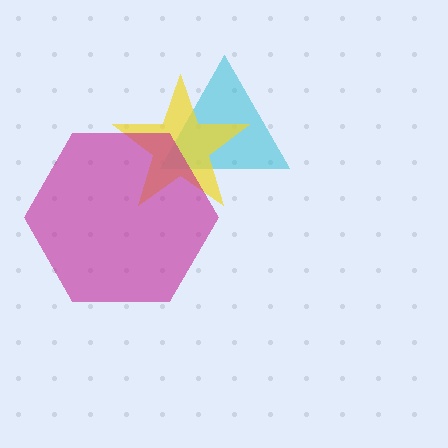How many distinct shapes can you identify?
There are 3 distinct shapes: a cyan triangle, a yellow star, a magenta hexagon.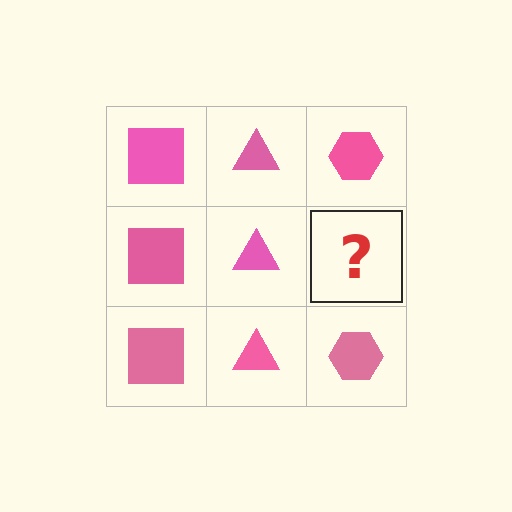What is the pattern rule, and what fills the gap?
The rule is that each column has a consistent shape. The gap should be filled with a pink hexagon.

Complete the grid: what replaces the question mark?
The question mark should be replaced with a pink hexagon.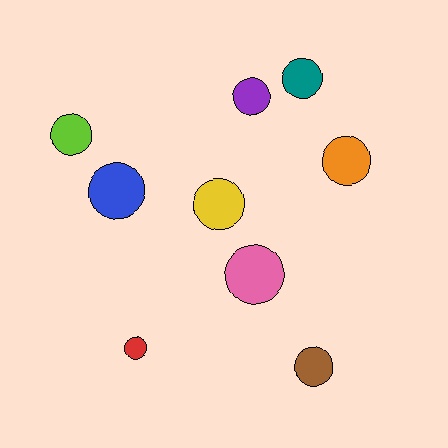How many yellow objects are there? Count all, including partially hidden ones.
There is 1 yellow object.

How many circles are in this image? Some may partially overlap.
There are 9 circles.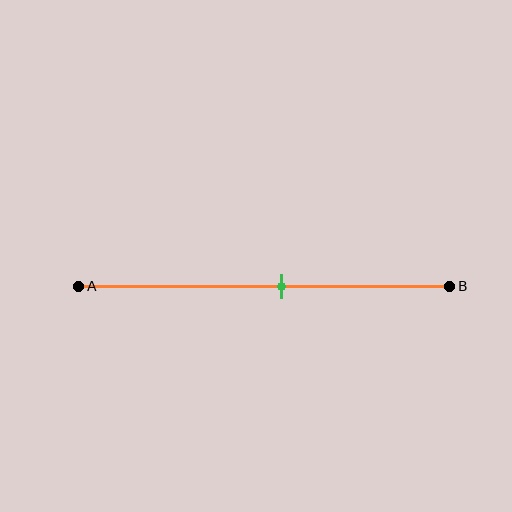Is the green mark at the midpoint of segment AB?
No, the mark is at about 55% from A, not at the 50% midpoint.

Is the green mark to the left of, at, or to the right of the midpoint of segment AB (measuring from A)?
The green mark is to the right of the midpoint of segment AB.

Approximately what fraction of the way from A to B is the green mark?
The green mark is approximately 55% of the way from A to B.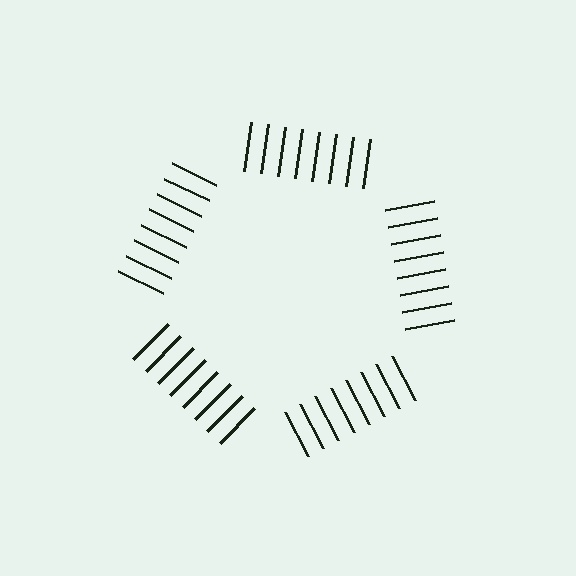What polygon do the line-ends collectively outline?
An illusory pentagon — the line segments terminate on its edges but no continuous stroke is drawn.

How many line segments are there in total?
40 — 8 along each of the 5 edges.